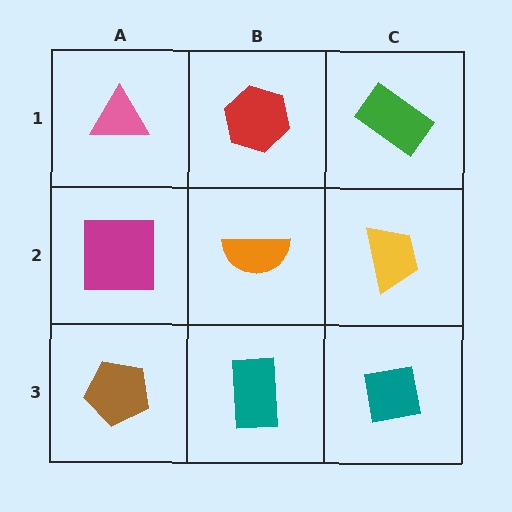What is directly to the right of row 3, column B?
A teal square.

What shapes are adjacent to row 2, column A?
A pink triangle (row 1, column A), a brown pentagon (row 3, column A), an orange semicircle (row 2, column B).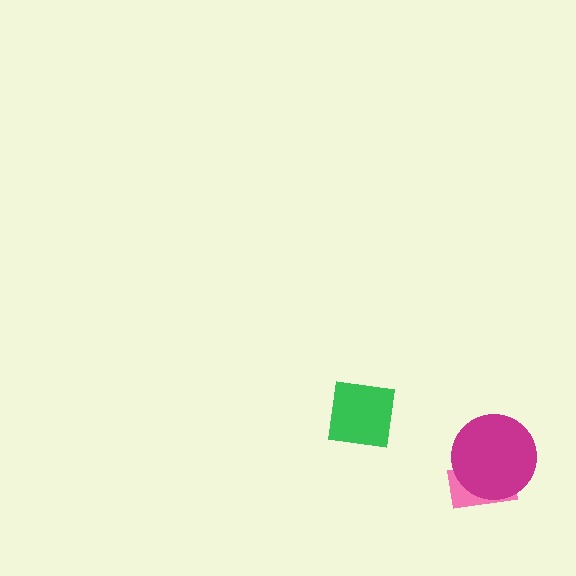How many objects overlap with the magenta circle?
1 object overlaps with the magenta circle.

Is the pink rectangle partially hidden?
Yes, it is partially covered by another shape.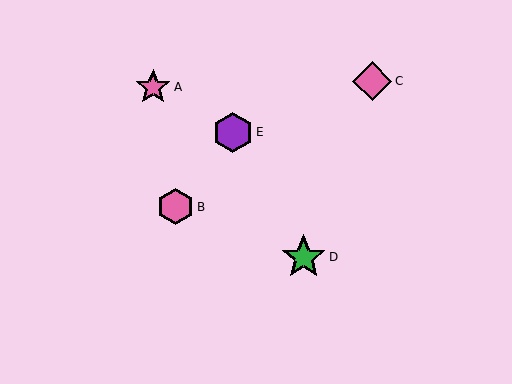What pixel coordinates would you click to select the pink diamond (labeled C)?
Click at (372, 81) to select the pink diamond C.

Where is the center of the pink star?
The center of the pink star is at (153, 87).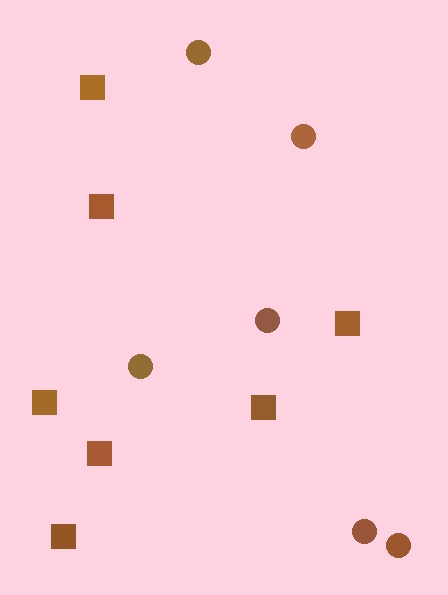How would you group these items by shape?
There are 2 groups: one group of squares (7) and one group of circles (6).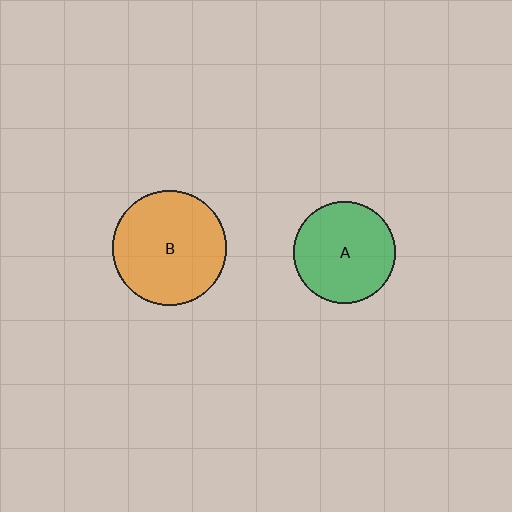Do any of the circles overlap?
No, none of the circles overlap.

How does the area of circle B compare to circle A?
Approximately 1.2 times.